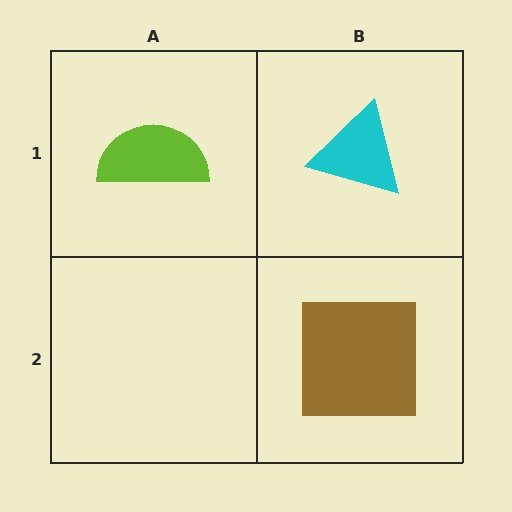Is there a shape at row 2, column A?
No, that cell is empty.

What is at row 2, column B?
A brown square.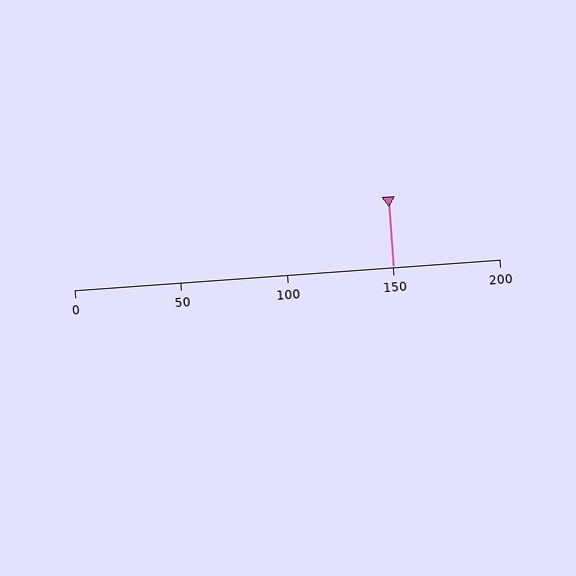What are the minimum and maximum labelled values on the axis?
The axis runs from 0 to 200.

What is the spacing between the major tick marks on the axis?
The major ticks are spaced 50 apart.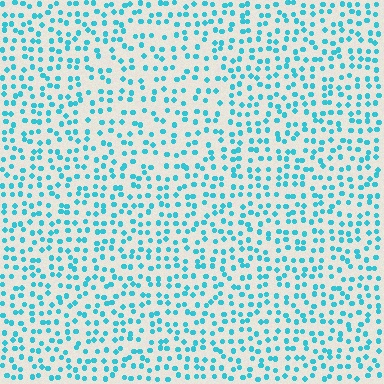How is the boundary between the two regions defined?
The boundary is defined by a change in element density (approximately 1.4x ratio). All elements are the same color, size, and shape.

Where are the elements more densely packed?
The elements are more densely packed outside the circle boundary.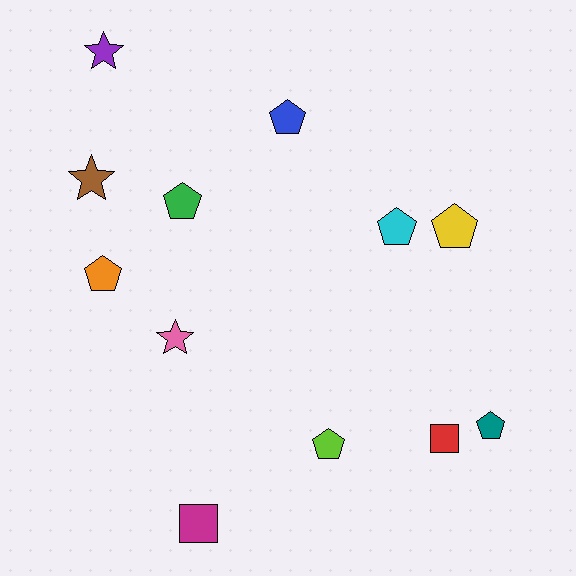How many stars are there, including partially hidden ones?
There are 3 stars.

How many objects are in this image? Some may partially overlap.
There are 12 objects.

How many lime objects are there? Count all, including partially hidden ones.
There is 1 lime object.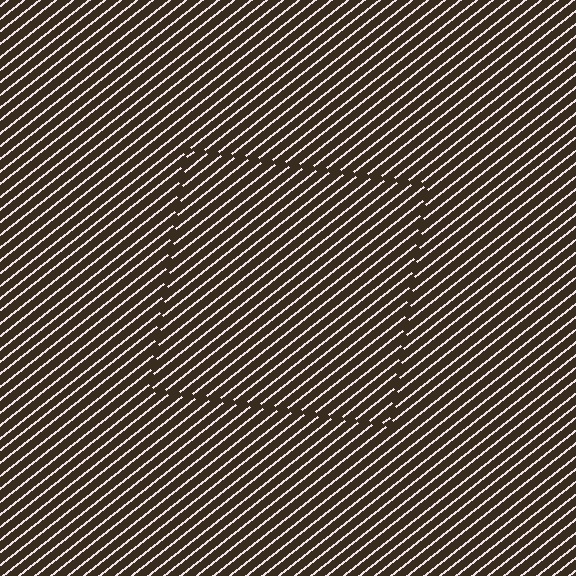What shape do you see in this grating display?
An illusory square. The interior of the shape contains the same grating, shifted by half a period — the contour is defined by the phase discontinuity where line-ends from the inner and outer gratings abut.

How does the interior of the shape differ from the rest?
The interior of the shape contains the same grating, shifted by half a period — the contour is defined by the phase discontinuity where line-ends from the inner and outer gratings abut.